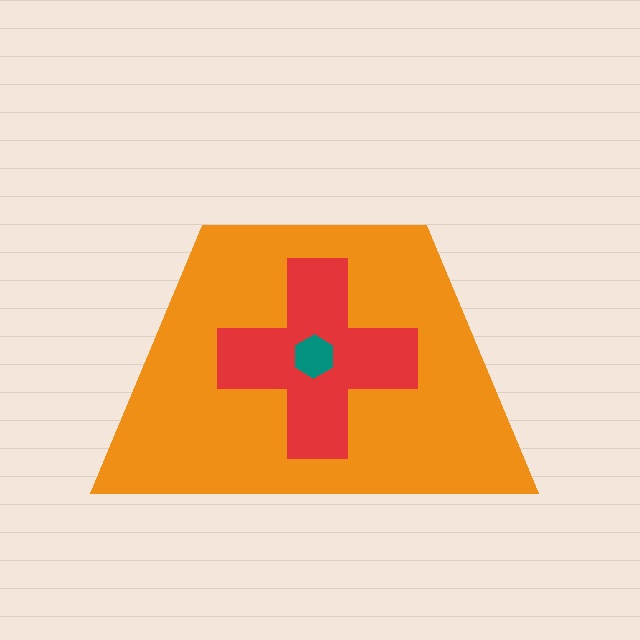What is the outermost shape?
The orange trapezoid.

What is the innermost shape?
The teal hexagon.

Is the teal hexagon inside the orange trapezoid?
Yes.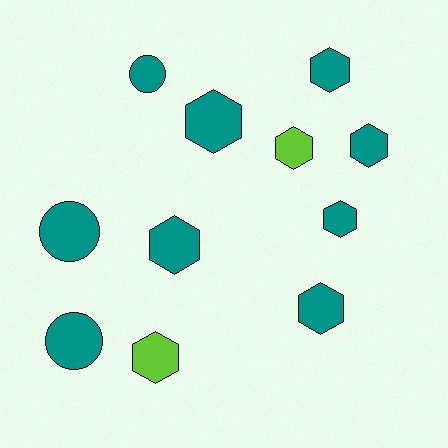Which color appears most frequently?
Teal, with 9 objects.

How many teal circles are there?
There are 3 teal circles.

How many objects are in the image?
There are 11 objects.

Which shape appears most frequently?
Hexagon, with 8 objects.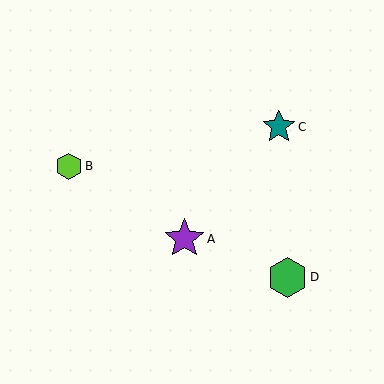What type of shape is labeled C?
Shape C is a teal star.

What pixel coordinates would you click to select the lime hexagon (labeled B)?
Click at (69, 166) to select the lime hexagon B.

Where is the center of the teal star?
The center of the teal star is at (279, 127).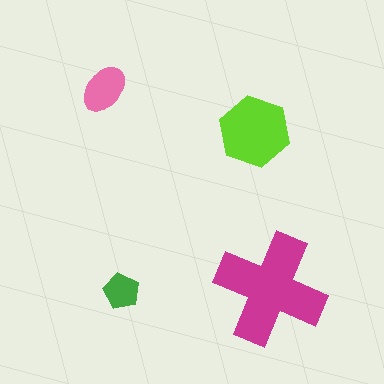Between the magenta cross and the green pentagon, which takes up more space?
The magenta cross.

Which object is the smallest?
The green pentagon.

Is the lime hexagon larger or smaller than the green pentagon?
Larger.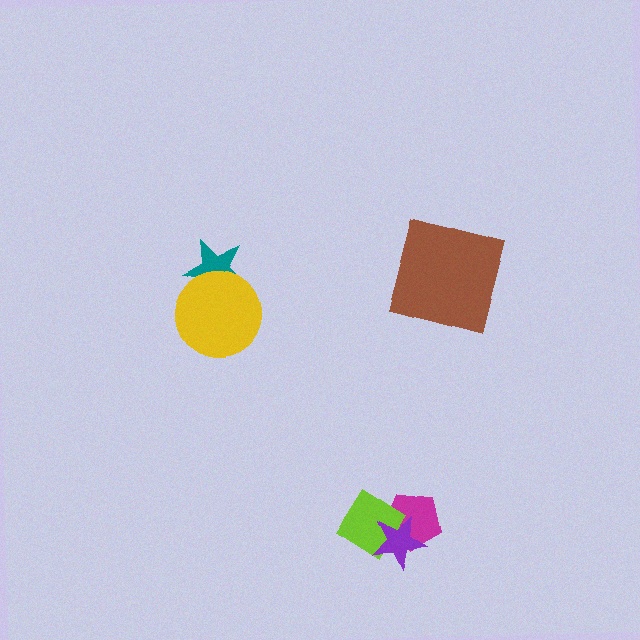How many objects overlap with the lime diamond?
2 objects overlap with the lime diamond.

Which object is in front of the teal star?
The yellow circle is in front of the teal star.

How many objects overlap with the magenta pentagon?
2 objects overlap with the magenta pentagon.